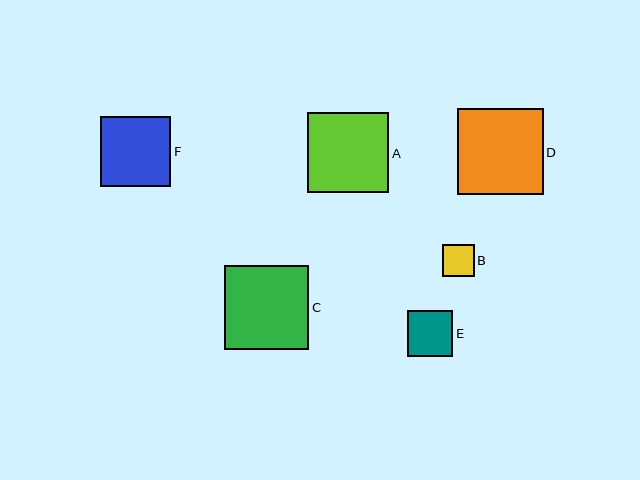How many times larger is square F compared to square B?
Square F is approximately 2.2 times the size of square B.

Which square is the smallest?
Square B is the smallest with a size of approximately 31 pixels.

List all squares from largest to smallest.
From largest to smallest: D, C, A, F, E, B.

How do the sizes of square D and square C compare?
Square D and square C are approximately the same size.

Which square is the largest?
Square D is the largest with a size of approximately 86 pixels.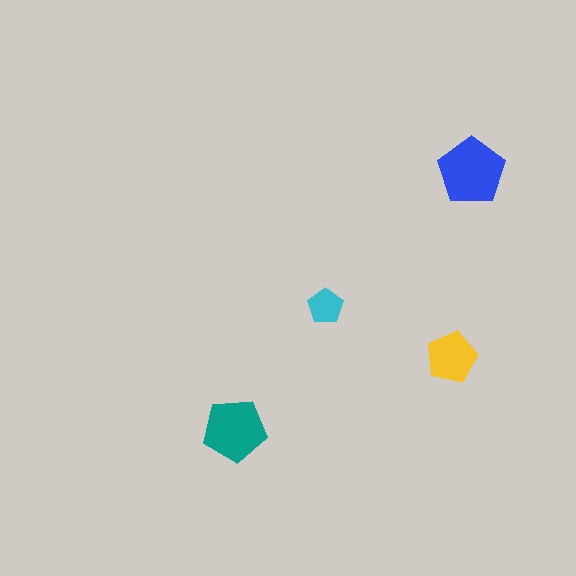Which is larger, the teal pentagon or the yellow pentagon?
The teal one.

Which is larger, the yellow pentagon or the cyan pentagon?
The yellow one.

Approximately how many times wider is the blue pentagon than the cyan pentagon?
About 2 times wider.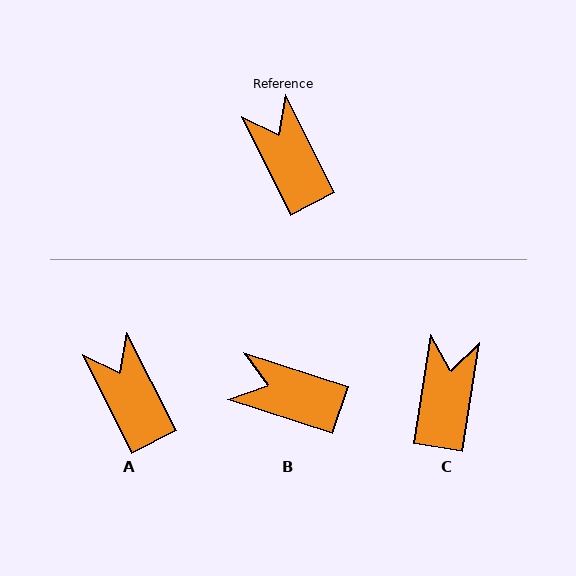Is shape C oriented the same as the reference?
No, it is off by about 35 degrees.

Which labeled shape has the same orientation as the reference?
A.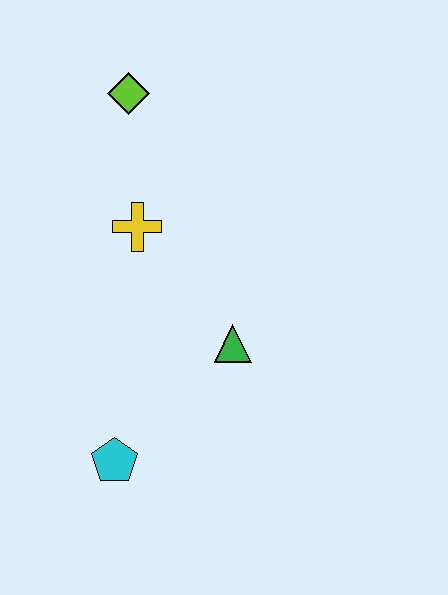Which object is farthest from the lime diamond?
The cyan pentagon is farthest from the lime diamond.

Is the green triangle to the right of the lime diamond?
Yes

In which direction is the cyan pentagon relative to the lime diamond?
The cyan pentagon is below the lime diamond.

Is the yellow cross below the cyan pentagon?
No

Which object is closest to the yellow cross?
The lime diamond is closest to the yellow cross.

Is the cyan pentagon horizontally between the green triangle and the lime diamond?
No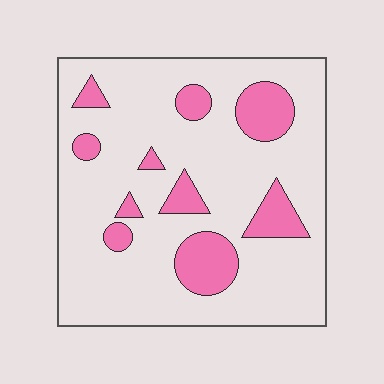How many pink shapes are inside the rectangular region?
10.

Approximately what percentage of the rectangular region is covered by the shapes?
Approximately 20%.